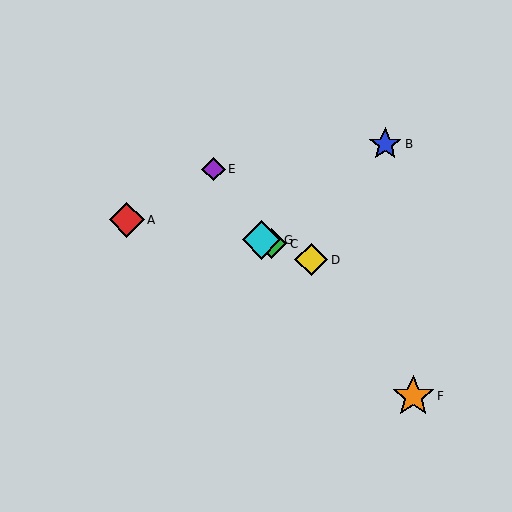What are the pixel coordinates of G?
Object G is at (262, 240).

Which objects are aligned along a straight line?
Objects C, D, G are aligned along a straight line.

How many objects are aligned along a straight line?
3 objects (C, D, G) are aligned along a straight line.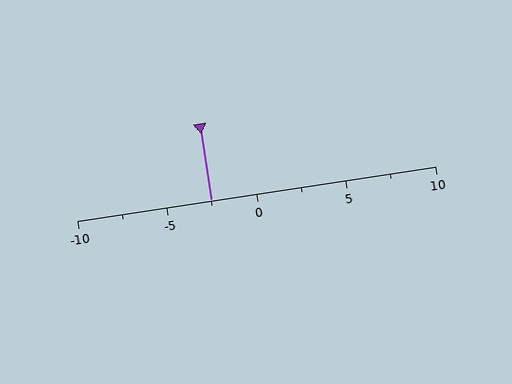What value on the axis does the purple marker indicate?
The marker indicates approximately -2.5.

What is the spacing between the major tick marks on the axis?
The major ticks are spaced 5 apart.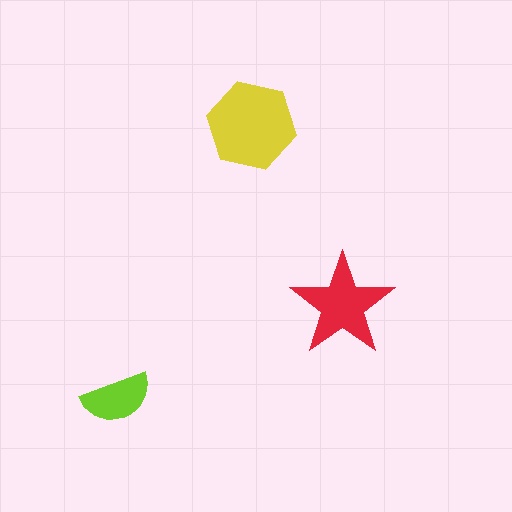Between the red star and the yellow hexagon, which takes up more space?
The yellow hexagon.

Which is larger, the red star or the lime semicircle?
The red star.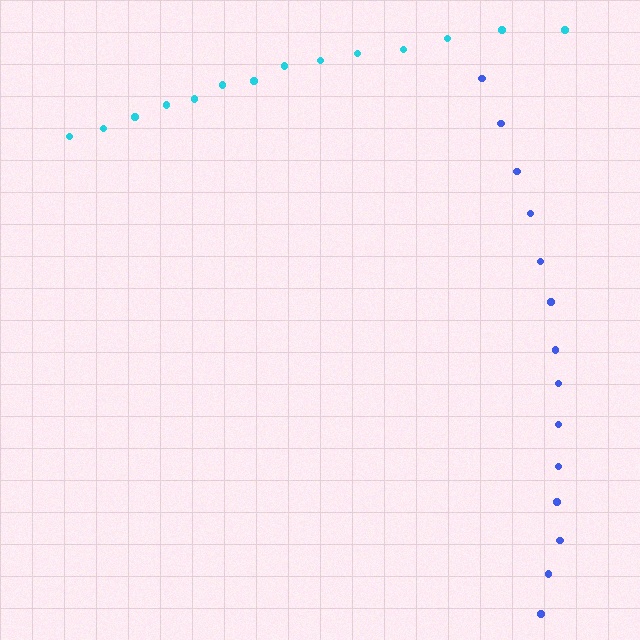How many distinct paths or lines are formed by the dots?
There are 2 distinct paths.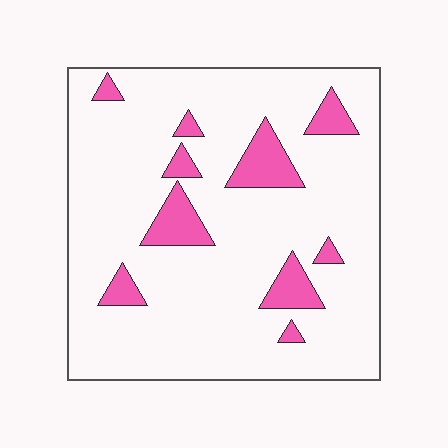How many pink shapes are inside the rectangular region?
10.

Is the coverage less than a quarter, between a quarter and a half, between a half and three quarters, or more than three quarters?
Less than a quarter.